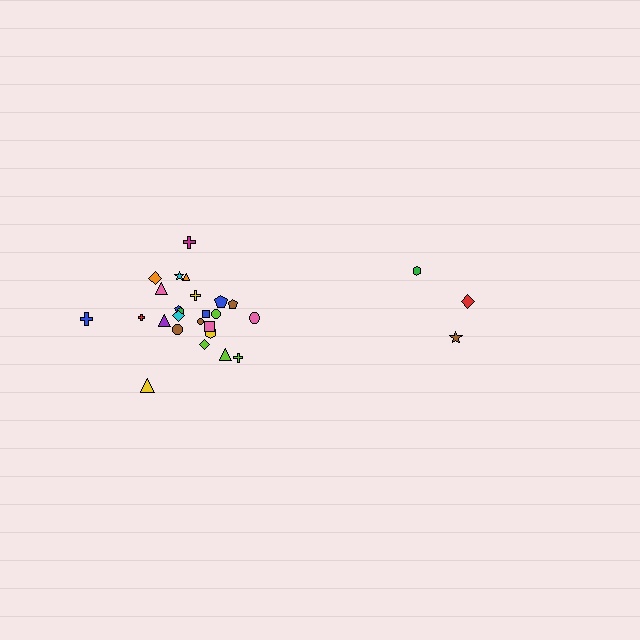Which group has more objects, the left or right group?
The left group.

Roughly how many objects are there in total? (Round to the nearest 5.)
Roughly 30 objects in total.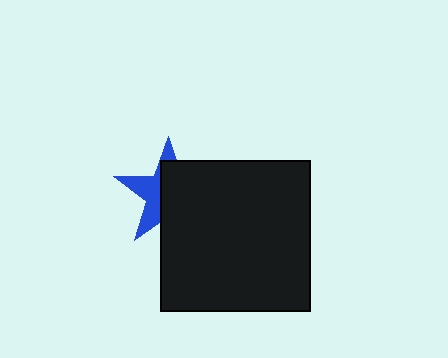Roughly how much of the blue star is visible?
A small part of it is visible (roughly 39%).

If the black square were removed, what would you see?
You would see the complete blue star.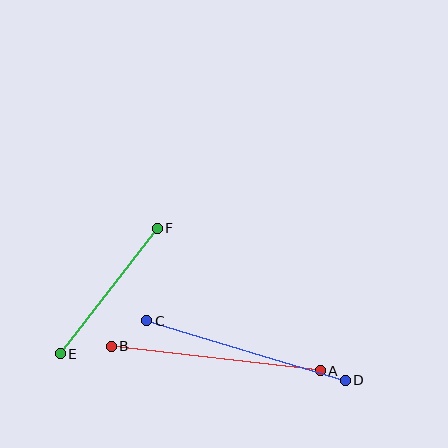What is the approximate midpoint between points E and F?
The midpoint is at approximately (109, 291) pixels.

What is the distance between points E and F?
The distance is approximately 159 pixels.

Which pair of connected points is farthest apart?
Points A and B are farthest apart.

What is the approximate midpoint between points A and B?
The midpoint is at approximately (216, 358) pixels.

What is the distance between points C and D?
The distance is approximately 207 pixels.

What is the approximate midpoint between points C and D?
The midpoint is at approximately (246, 350) pixels.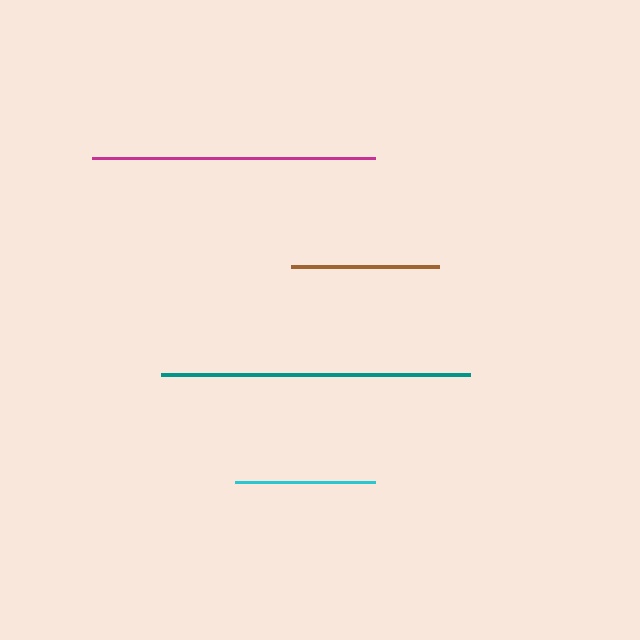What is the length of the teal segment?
The teal segment is approximately 309 pixels long.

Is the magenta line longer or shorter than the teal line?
The teal line is longer than the magenta line.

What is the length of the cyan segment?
The cyan segment is approximately 140 pixels long.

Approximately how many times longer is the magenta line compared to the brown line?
The magenta line is approximately 1.9 times the length of the brown line.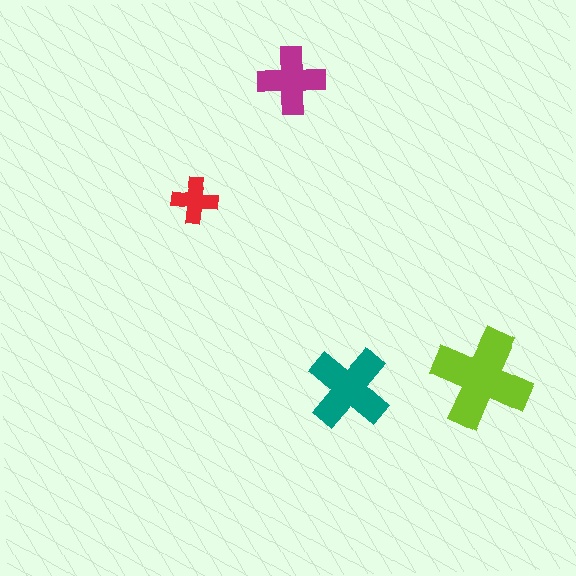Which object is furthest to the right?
The lime cross is rightmost.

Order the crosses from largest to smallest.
the lime one, the teal one, the magenta one, the red one.